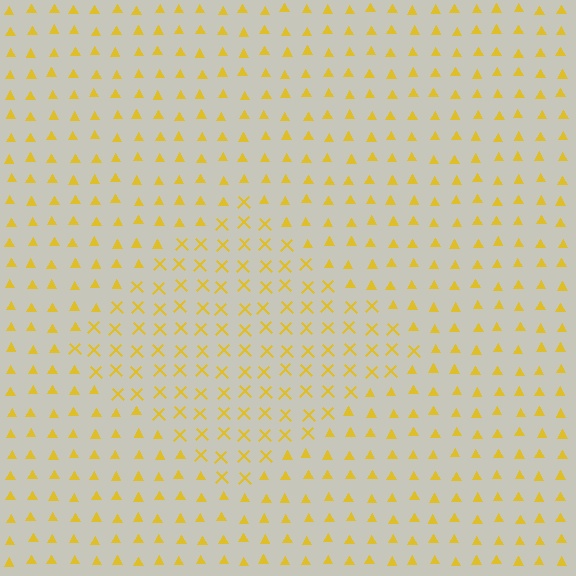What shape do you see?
I see a diamond.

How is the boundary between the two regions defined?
The boundary is defined by a change in element shape: X marks inside vs. triangles outside. All elements share the same color and spacing.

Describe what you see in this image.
The image is filled with small yellow elements arranged in a uniform grid. A diamond-shaped region contains X marks, while the surrounding area contains triangles. The boundary is defined purely by the change in element shape.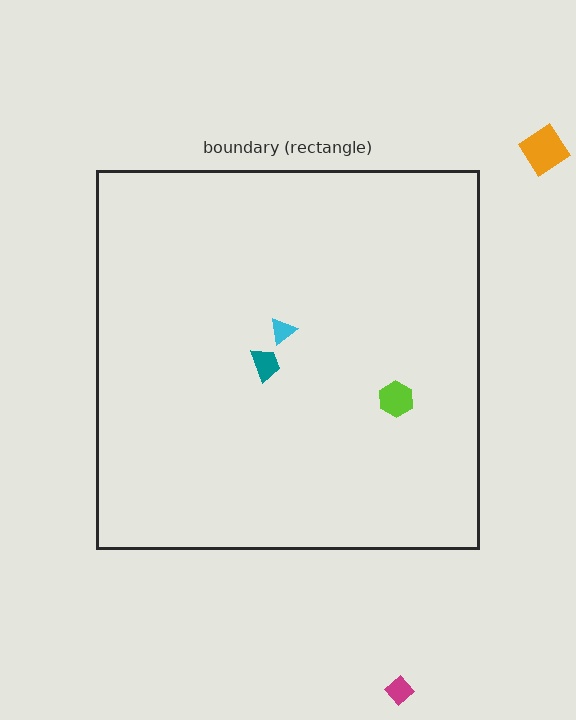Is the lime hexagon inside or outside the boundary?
Inside.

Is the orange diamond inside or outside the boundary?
Outside.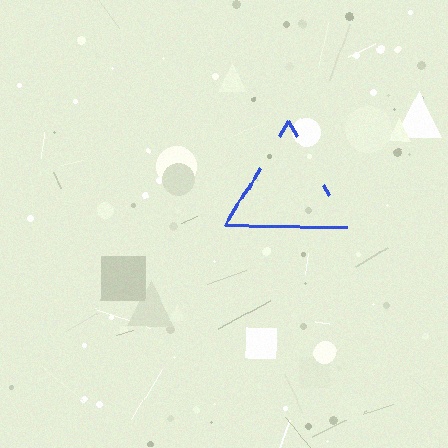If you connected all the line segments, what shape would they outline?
They would outline a triangle.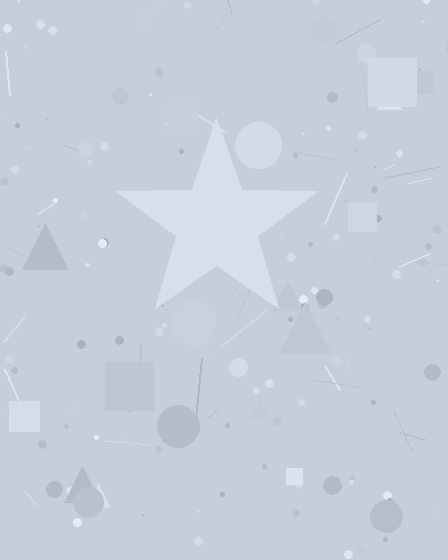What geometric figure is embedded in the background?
A star is embedded in the background.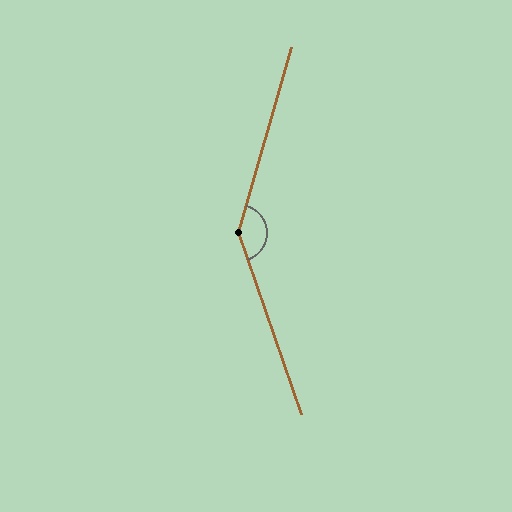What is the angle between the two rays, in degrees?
Approximately 145 degrees.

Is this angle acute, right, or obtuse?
It is obtuse.